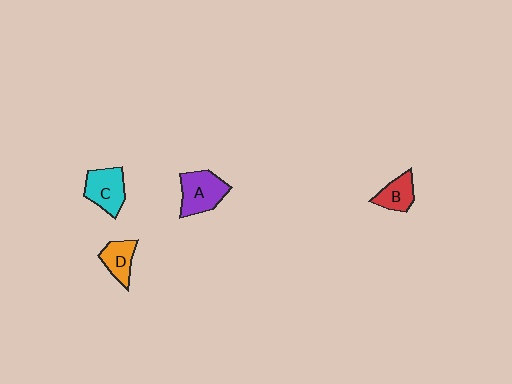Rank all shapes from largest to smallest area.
From largest to smallest: A (purple), C (cyan), D (orange), B (red).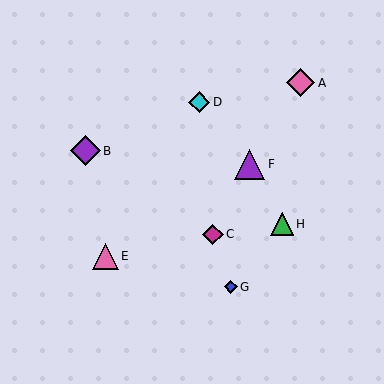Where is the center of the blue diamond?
The center of the blue diamond is at (231, 287).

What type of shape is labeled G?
Shape G is a blue diamond.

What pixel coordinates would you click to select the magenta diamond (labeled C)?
Click at (213, 234) to select the magenta diamond C.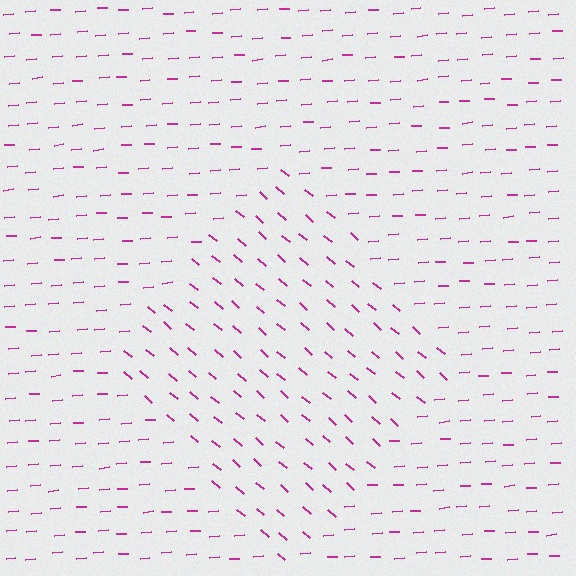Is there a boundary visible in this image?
Yes, there is a texture boundary formed by a change in line orientation.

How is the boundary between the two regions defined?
The boundary is defined purely by a change in line orientation (approximately 45 degrees difference). All lines are the same color and thickness.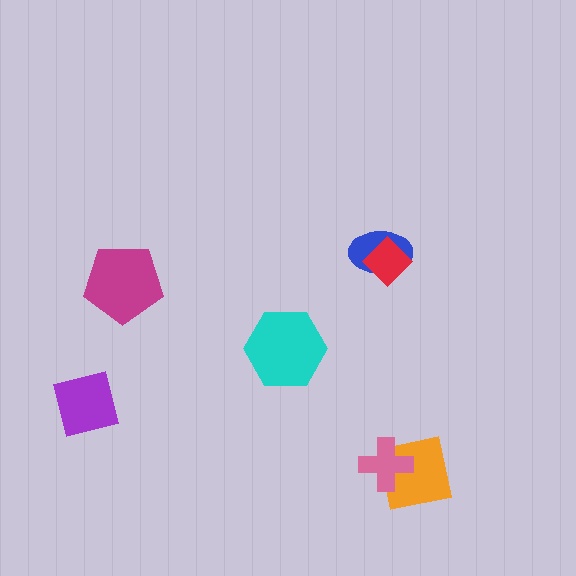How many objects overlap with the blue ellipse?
1 object overlaps with the blue ellipse.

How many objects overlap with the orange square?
1 object overlaps with the orange square.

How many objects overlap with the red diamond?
1 object overlaps with the red diamond.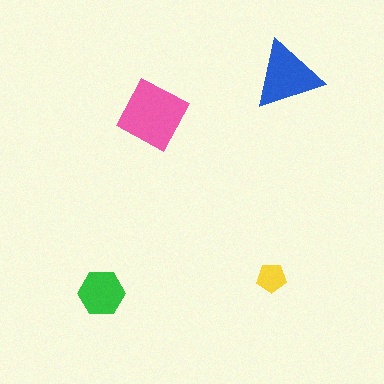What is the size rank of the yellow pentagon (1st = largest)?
4th.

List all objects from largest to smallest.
The pink diamond, the blue triangle, the green hexagon, the yellow pentagon.